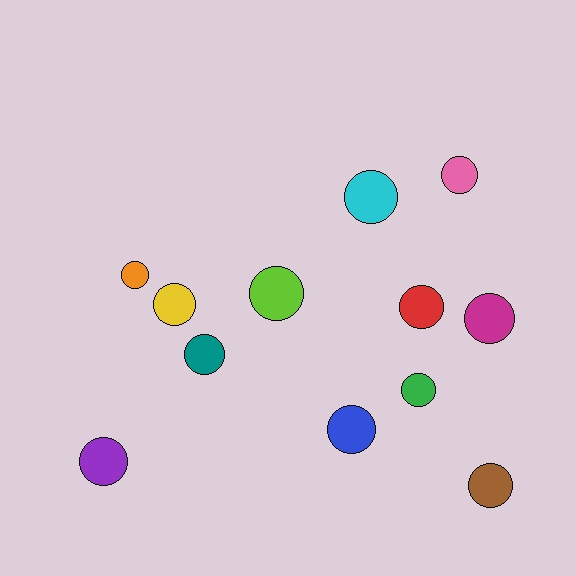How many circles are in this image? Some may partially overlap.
There are 12 circles.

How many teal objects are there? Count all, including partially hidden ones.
There is 1 teal object.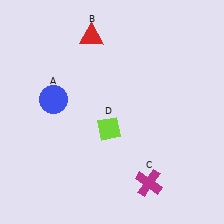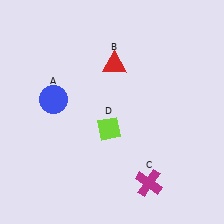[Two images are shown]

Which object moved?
The red triangle (B) moved down.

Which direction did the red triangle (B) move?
The red triangle (B) moved down.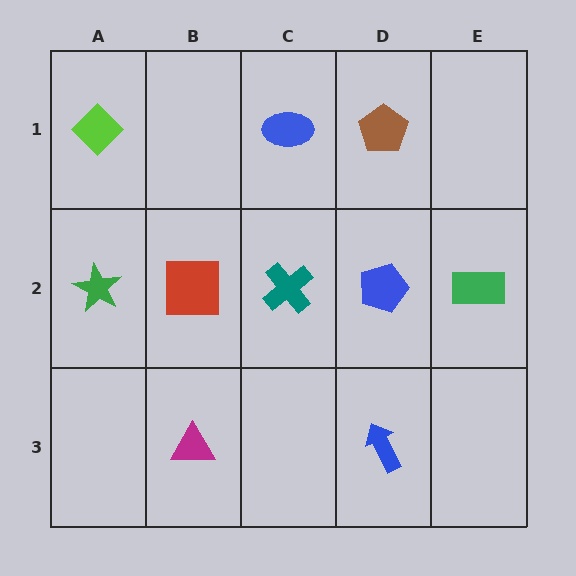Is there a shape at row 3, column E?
No, that cell is empty.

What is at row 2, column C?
A teal cross.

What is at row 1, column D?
A brown pentagon.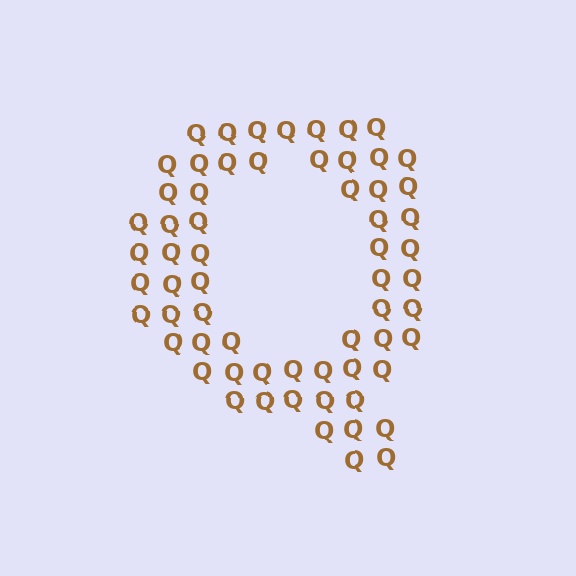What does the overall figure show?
The overall figure shows the letter Q.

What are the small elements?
The small elements are letter Q's.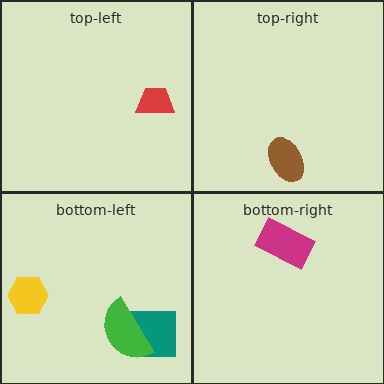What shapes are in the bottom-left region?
The teal square, the yellow hexagon, the green semicircle.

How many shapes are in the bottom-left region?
3.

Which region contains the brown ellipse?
The top-right region.